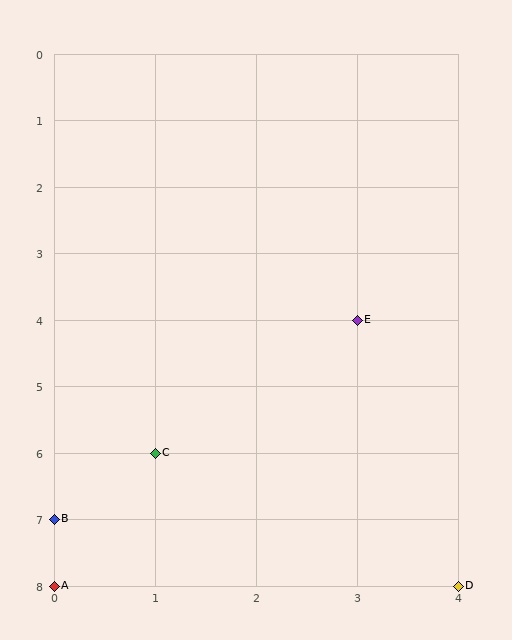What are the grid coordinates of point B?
Point B is at grid coordinates (0, 7).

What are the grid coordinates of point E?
Point E is at grid coordinates (3, 4).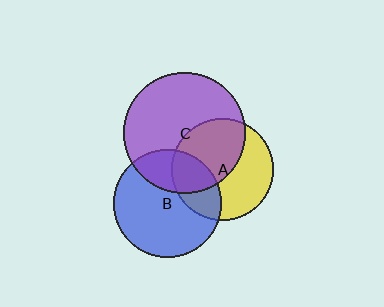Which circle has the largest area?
Circle C (purple).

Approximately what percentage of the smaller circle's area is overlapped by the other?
Approximately 30%.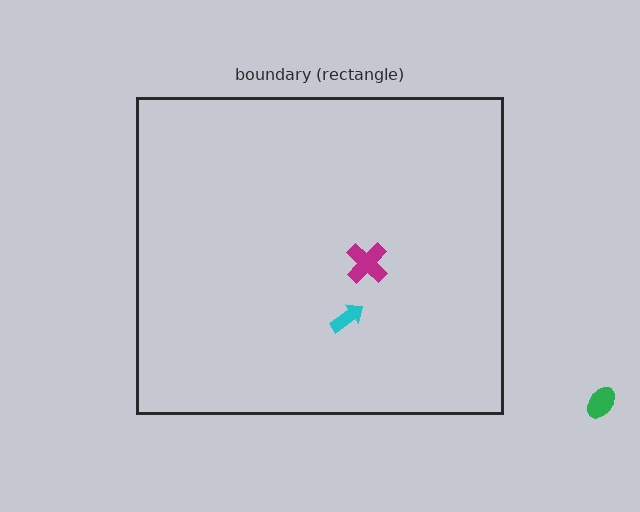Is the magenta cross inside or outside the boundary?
Inside.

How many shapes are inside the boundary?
2 inside, 1 outside.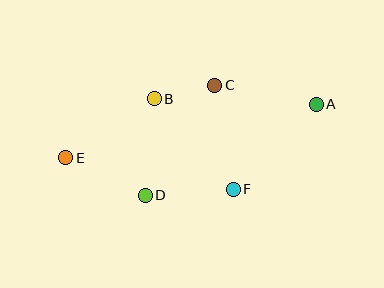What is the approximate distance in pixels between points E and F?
The distance between E and F is approximately 170 pixels.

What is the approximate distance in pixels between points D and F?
The distance between D and F is approximately 88 pixels.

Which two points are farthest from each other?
Points A and E are farthest from each other.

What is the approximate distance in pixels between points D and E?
The distance between D and E is approximately 88 pixels.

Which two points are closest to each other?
Points B and C are closest to each other.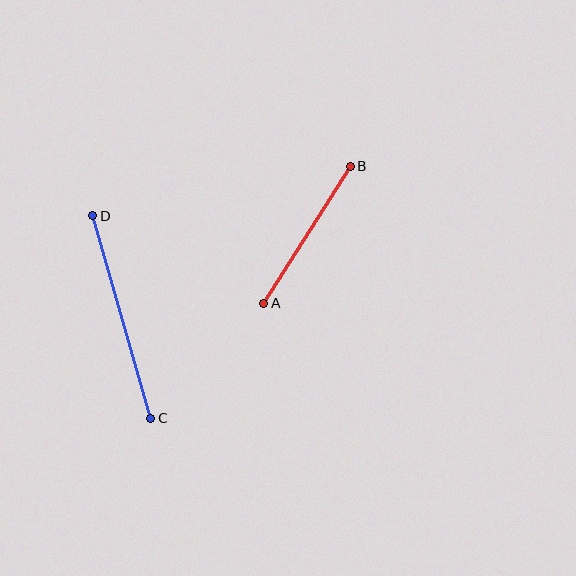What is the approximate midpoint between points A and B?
The midpoint is at approximately (307, 235) pixels.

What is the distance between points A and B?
The distance is approximately 162 pixels.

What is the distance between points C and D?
The distance is approximately 211 pixels.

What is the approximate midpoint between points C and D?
The midpoint is at approximately (122, 317) pixels.